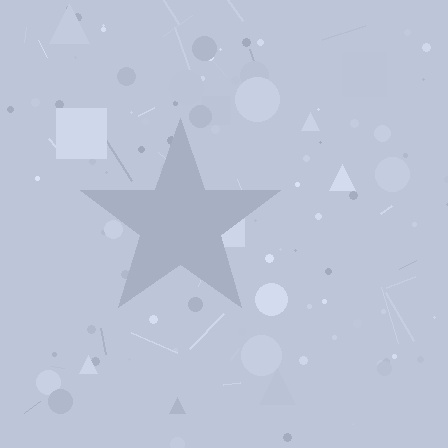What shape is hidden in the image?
A star is hidden in the image.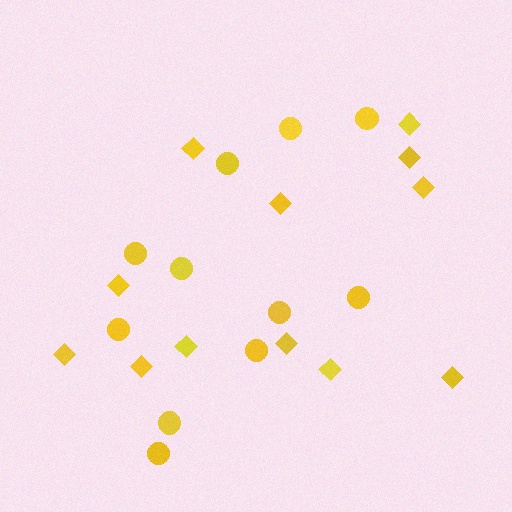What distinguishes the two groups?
There are 2 groups: one group of diamonds (12) and one group of circles (11).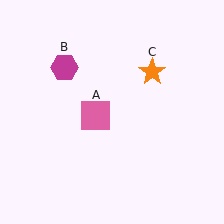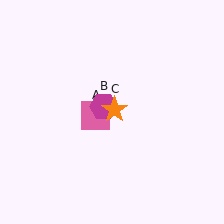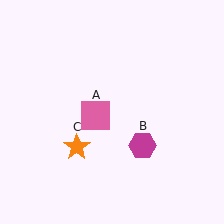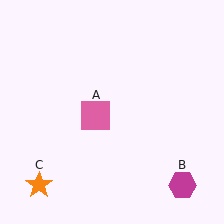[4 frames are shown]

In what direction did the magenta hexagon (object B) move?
The magenta hexagon (object B) moved down and to the right.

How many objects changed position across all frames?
2 objects changed position: magenta hexagon (object B), orange star (object C).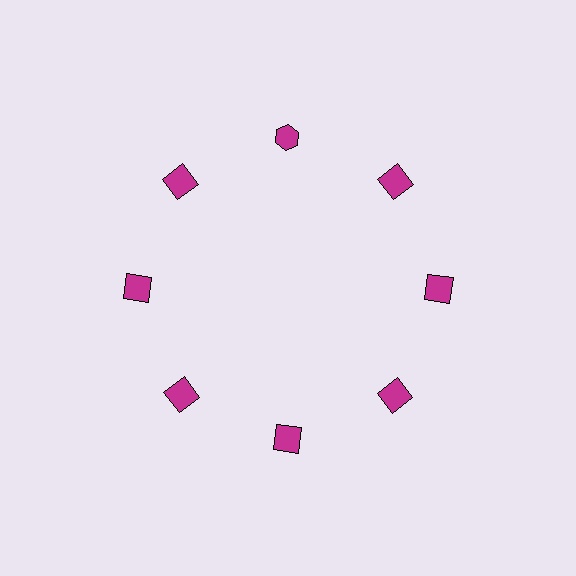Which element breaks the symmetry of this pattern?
The magenta hexagon at roughly the 12 o'clock position breaks the symmetry. All other shapes are magenta squares.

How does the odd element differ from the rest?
It has a different shape: hexagon instead of square.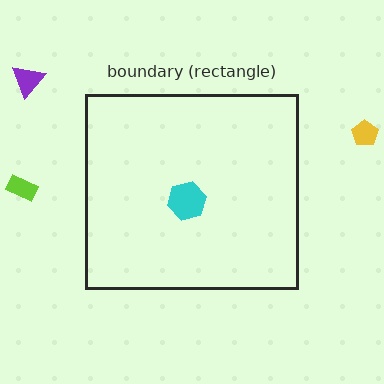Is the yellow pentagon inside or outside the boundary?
Outside.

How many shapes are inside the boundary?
1 inside, 3 outside.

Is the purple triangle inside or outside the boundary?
Outside.